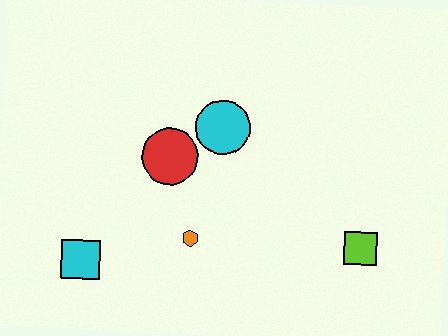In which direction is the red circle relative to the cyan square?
The red circle is above the cyan square.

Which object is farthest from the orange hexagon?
The lime square is farthest from the orange hexagon.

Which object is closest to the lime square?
The orange hexagon is closest to the lime square.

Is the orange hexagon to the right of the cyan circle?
No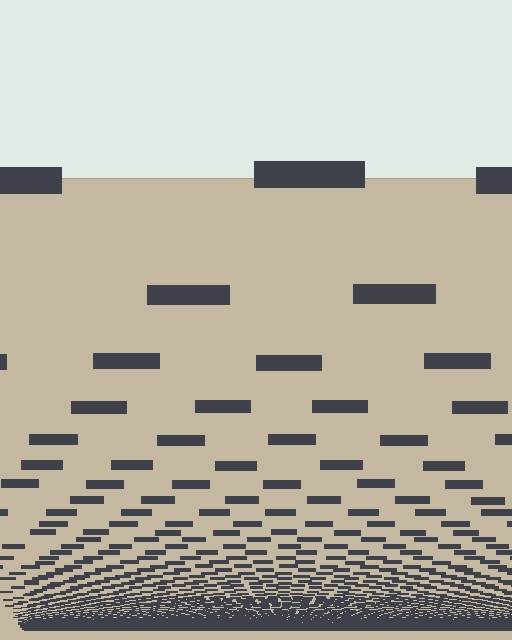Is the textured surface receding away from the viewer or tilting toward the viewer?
The surface appears to tilt toward the viewer. Texture elements get larger and sparser toward the top.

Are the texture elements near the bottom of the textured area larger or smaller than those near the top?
Smaller. The gradient is inverted — elements near the bottom are smaller and denser.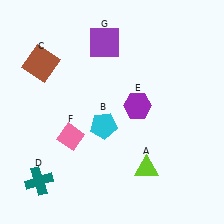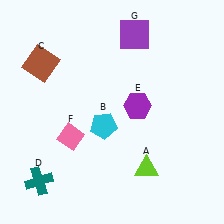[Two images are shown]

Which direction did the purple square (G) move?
The purple square (G) moved right.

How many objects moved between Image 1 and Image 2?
1 object moved between the two images.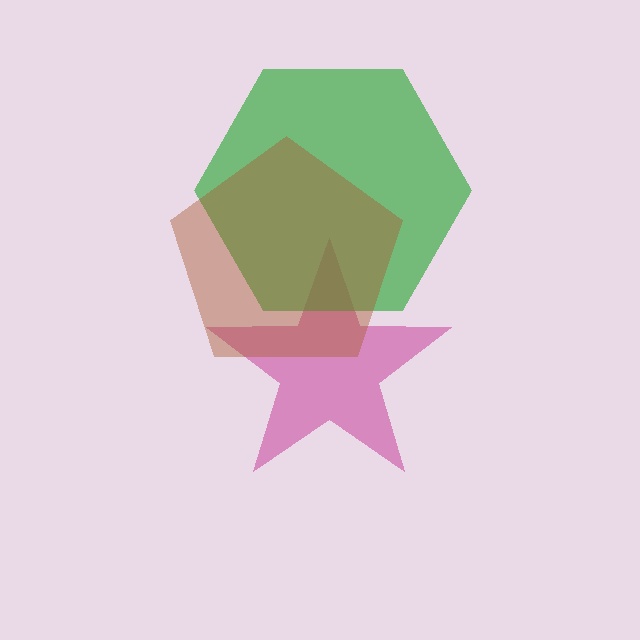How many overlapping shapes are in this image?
There are 3 overlapping shapes in the image.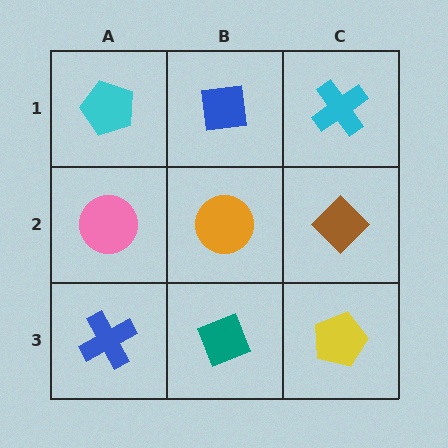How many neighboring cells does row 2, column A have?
3.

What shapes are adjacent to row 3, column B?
An orange circle (row 2, column B), a blue cross (row 3, column A), a yellow pentagon (row 3, column C).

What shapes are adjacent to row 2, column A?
A cyan pentagon (row 1, column A), a blue cross (row 3, column A), an orange circle (row 2, column B).